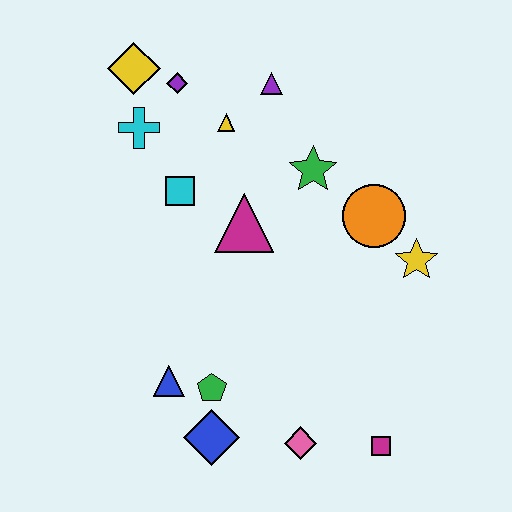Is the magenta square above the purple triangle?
No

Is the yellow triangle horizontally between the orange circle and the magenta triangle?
No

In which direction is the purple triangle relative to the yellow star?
The purple triangle is above the yellow star.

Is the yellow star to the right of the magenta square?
Yes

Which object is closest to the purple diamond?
The yellow diamond is closest to the purple diamond.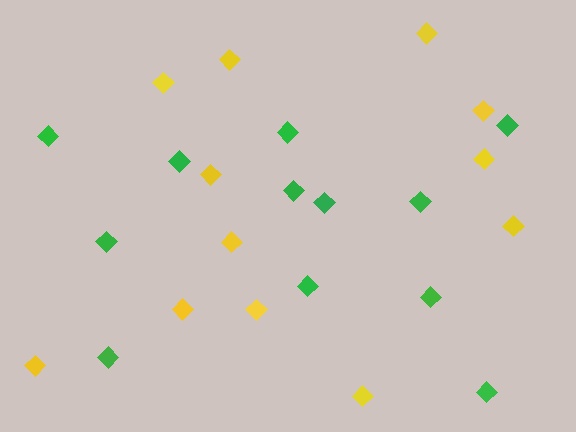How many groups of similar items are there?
There are 2 groups: one group of yellow diamonds (12) and one group of green diamonds (12).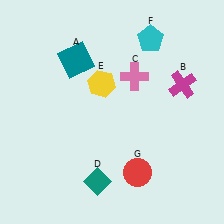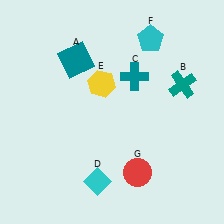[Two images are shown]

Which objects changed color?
B changed from magenta to teal. C changed from pink to teal. D changed from teal to cyan.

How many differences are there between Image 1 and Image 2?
There are 3 differences between the two images.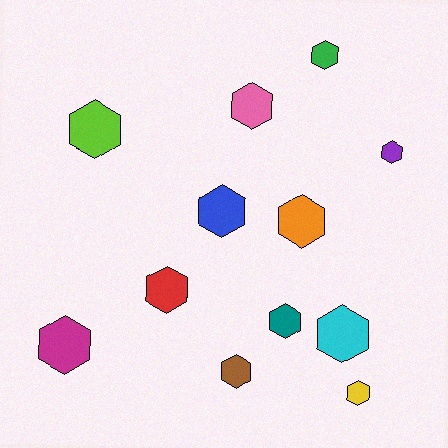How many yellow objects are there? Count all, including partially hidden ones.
There is 1 yellow object.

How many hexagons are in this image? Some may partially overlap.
There are 12 hexagons.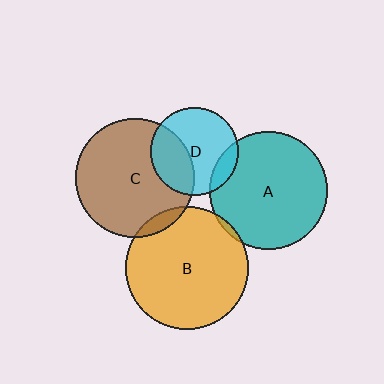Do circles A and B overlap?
Yes.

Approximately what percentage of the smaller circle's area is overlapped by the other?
Approximately 5%.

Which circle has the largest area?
Circle B (orange).